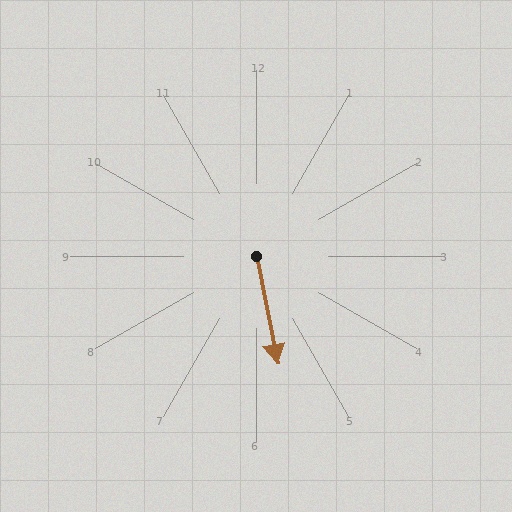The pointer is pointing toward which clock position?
Roughly 6 o'clock.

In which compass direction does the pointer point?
South.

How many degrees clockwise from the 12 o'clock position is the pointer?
Approximately 169 degrees.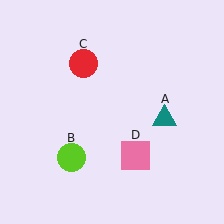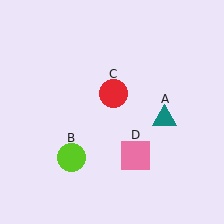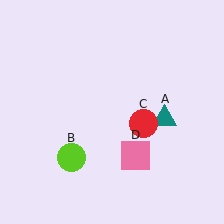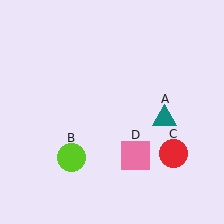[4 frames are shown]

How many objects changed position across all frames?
1 object changed position: red circle (object C).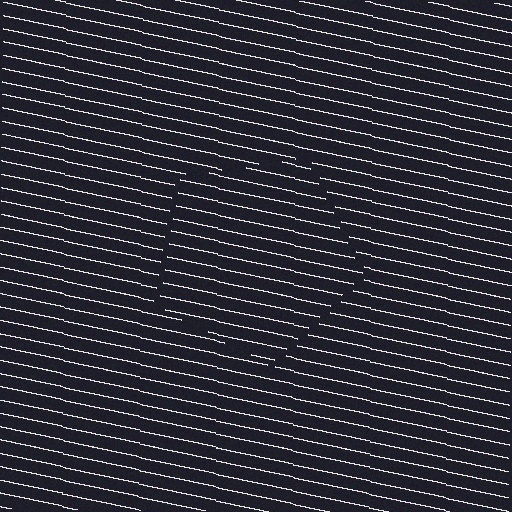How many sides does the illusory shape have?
5 sides — the line-ends trace a pentagon.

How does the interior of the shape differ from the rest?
The interior of the shape contains the same grating, shifted by half a period — the contour is defined by the phase discontinuity where line-ends from the inner and outer gratings abut.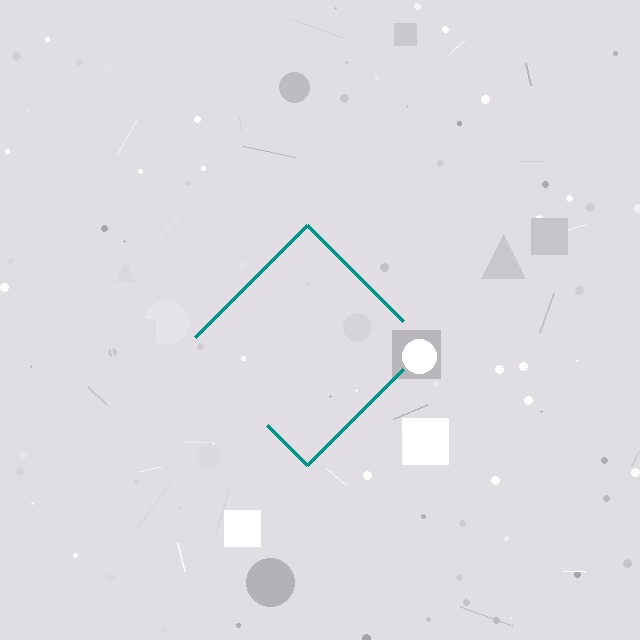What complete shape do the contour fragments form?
The contour fragments form a diamond.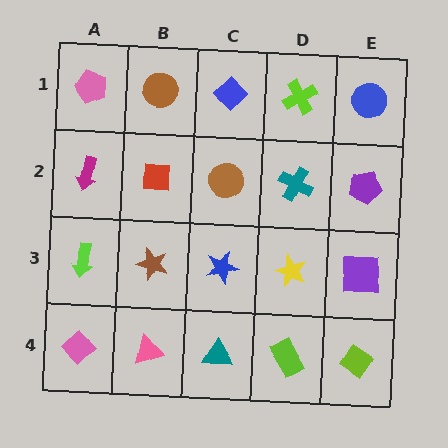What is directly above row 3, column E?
A purple pentagon.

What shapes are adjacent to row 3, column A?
A magenta arrow (row 2, column A), a pink diamond (row 4, column A), a brown star (row 3, column B).